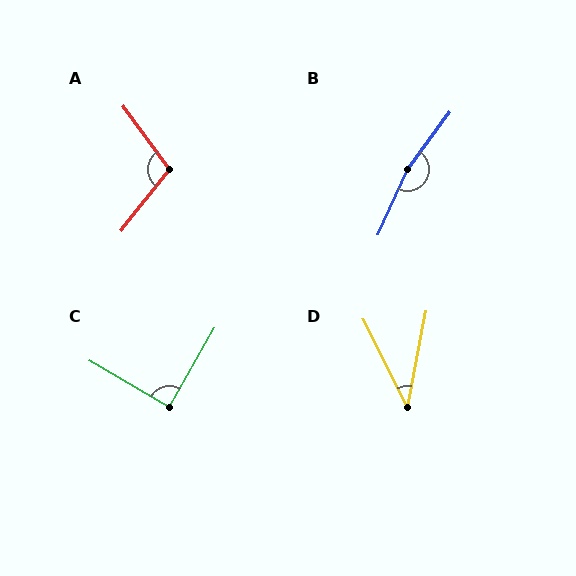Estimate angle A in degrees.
Approximately 106 degrees.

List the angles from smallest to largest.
D (38°), C (89°), A (106°), B (168°).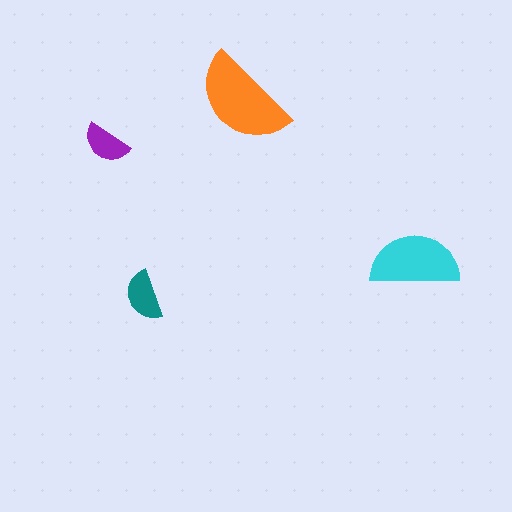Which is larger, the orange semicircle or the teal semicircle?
The orange one.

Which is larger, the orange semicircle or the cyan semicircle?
The orange one.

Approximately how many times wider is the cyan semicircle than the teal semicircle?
About 2 times wider.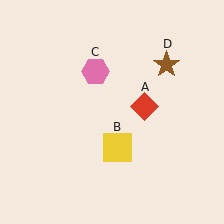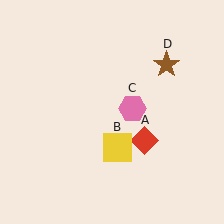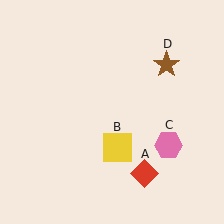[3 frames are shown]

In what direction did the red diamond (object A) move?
The red diamond (object A) moved down.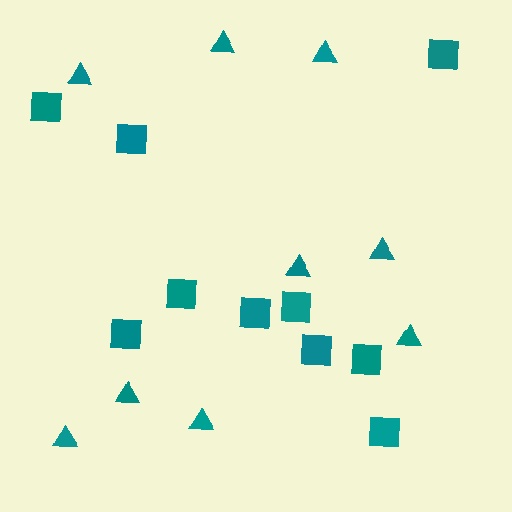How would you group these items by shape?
There are 2 groups: one group of squares (10) and one group of triangles (9).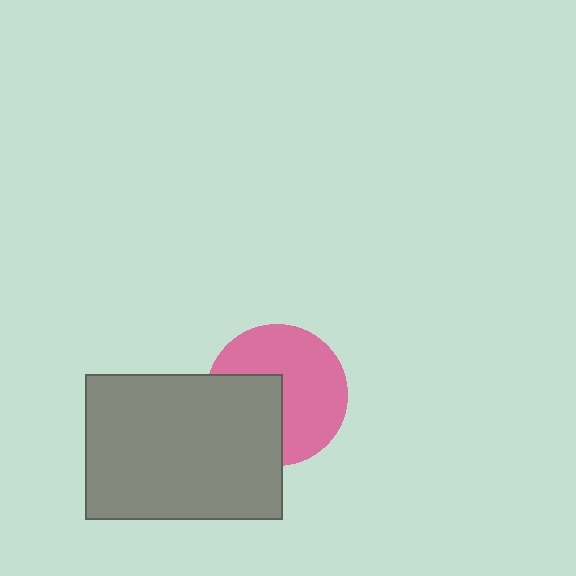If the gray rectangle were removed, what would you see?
You would see the complete pink circle.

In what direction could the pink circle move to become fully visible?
The pink circle could move toward the upper-right. That would shift it out from behind the gray rectangle entirely.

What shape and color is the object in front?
The object in front is a gray rectangle.